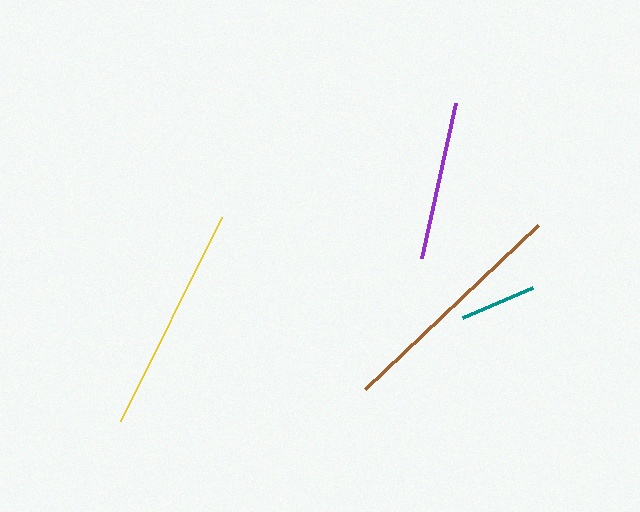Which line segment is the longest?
The brown line is the longest at approximately 238 pixels.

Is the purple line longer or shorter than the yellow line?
The yellow line is longer than the purple line.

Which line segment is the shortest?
The teal line is the shortest at approximately 76 pixels.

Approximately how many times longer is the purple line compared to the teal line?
The purple line is approximately 2.1 times the length of the teal line.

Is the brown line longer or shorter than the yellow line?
The brown line is longer than the yellow line.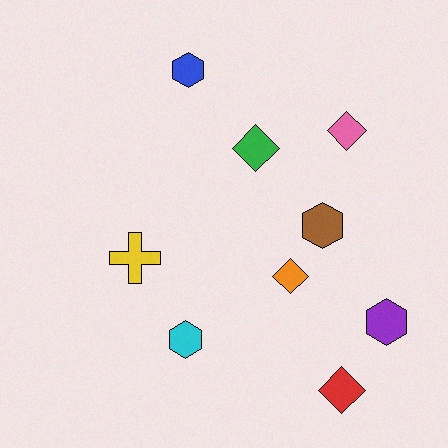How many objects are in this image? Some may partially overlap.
There are 9 objects.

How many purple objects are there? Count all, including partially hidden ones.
There is 1 purple object.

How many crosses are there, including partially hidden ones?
There is 1 cross.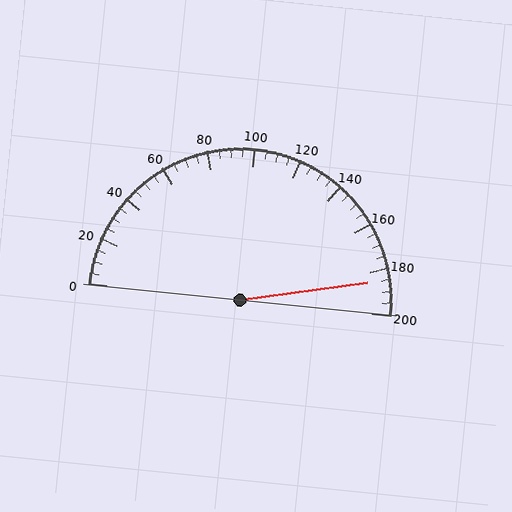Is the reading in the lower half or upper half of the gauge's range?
The reading is in the upper half of the range (0 to 200).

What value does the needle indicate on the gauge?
The needle indicates approximately 185.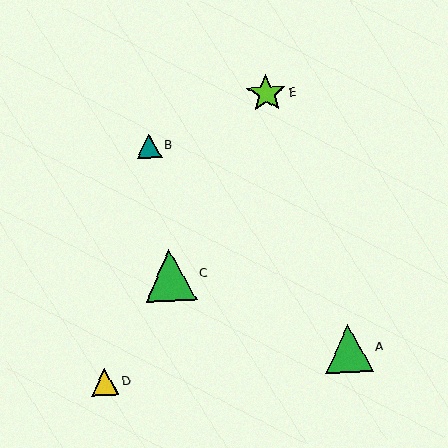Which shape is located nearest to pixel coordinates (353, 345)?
The green triangle (labeled A) at (349, 348) is nearest to that location.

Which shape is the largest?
The green triangle (labeled C) is the largest.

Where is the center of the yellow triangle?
The center of the yellow triangle is at (105, 382).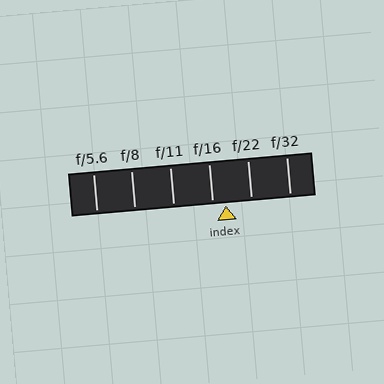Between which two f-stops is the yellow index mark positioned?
The index mark is between f/16 and f/22.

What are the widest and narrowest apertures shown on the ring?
The widest aperture shown is f/5.6 and the narrowest is f/32.